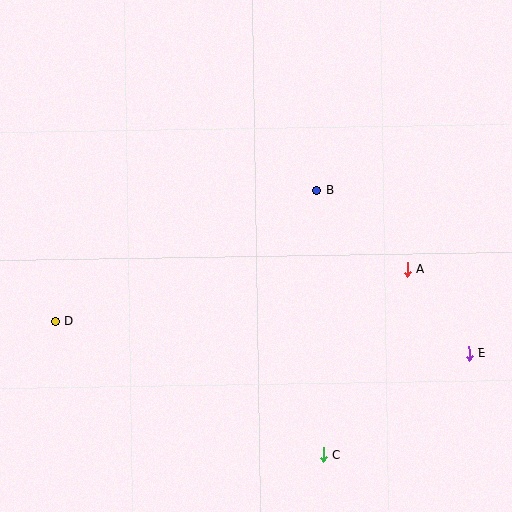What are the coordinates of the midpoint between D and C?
The midpoint between D and C is at (189, 388).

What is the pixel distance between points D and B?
The distance between D and B is 292 pixels.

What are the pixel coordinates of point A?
Point A is at (407, 269).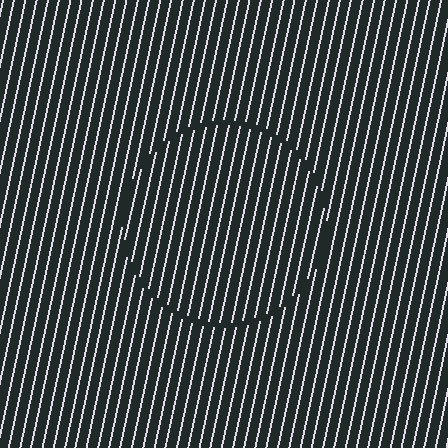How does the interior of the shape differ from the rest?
The interior of the shape contains the same grating, shifted by half a period — the contour is defined by the phase discontinuity where line-ends from the inner and outer gratings abut.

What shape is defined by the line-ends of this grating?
An illusory circle. The interior of the shape contains the same grating, shifted by half a period — the contour is defined by the phase discontinuity where line-ends from the inner and outer gratings abut.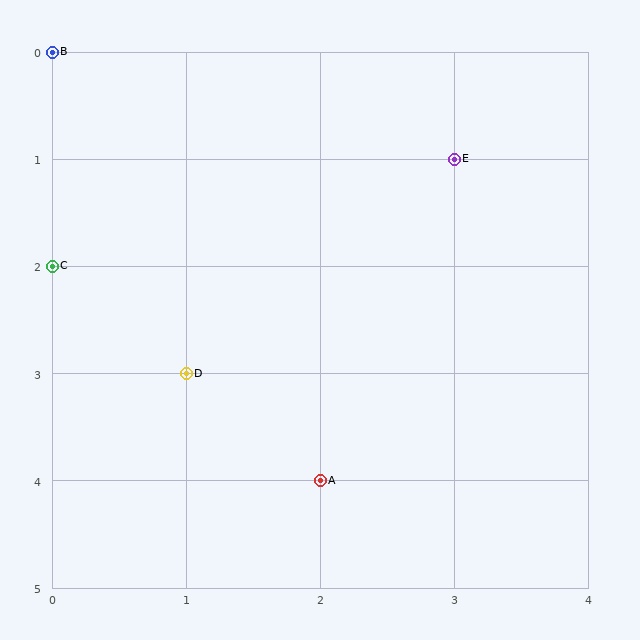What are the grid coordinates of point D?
Point D is at grid coordinates (1, 3).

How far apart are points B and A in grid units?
Points B and A are 2 columns and 4 rows apart (about 4.5 grid units diagonally).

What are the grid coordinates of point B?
Point B is at grid coordinates (0, 0).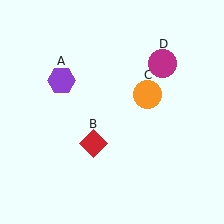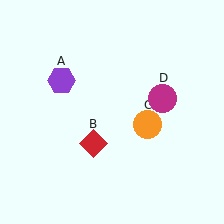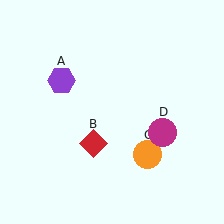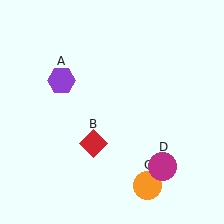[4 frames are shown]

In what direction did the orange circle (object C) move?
The orange circle (object C) moved down.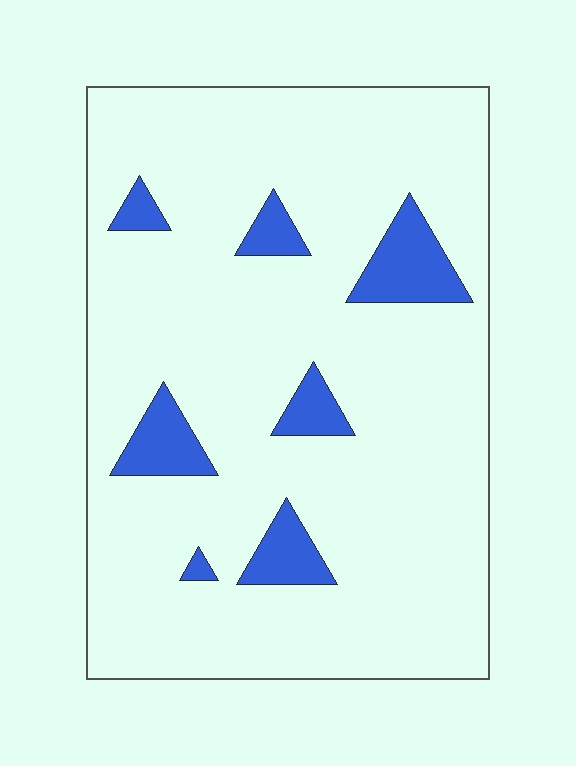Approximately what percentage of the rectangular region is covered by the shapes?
Approximately 10%.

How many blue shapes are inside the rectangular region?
7.